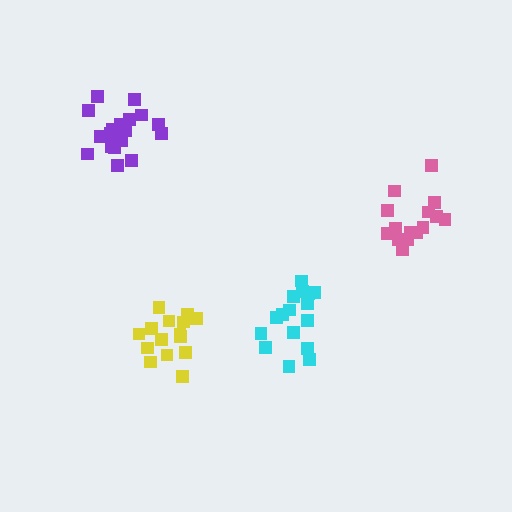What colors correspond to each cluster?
The clusters are colored: cyan, purple, pink, yellow.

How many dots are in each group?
Group 1: 17 dots, Group 2: 19 dots, Group 3: 15 dots, Group 4: 15 dots (66 total).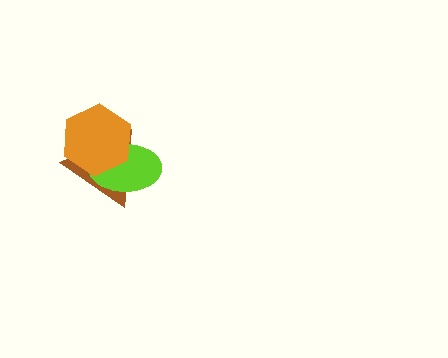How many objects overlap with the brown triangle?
2 objects overlap with the brown triangle.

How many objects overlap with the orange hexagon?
2 objects overlap with the orange hexagon.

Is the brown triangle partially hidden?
Yes, it is partially covered by another shape.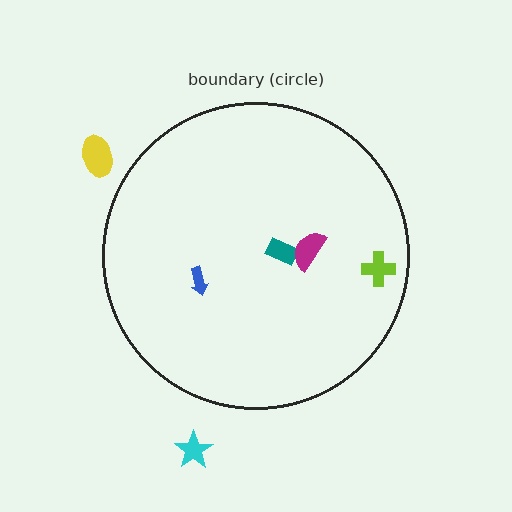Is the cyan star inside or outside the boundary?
Outside.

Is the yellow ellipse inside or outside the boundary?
Outside.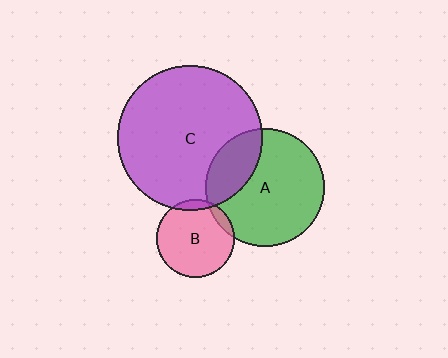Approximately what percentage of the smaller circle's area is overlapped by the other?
Approximately 5%.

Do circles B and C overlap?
Yes.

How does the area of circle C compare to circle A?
Approximately 1.5 times.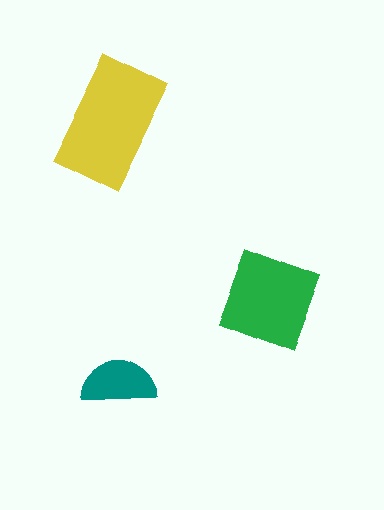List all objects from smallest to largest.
The teal semicircle, the green square, the yellow rectangle.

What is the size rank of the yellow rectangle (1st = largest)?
1st.